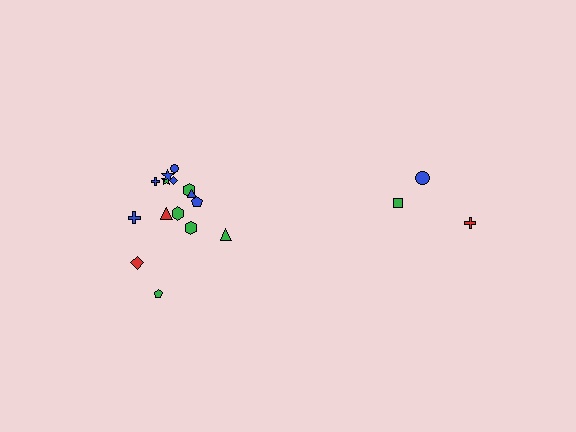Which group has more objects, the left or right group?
The left group.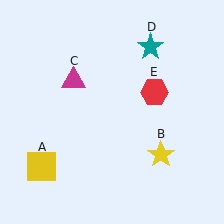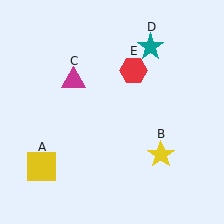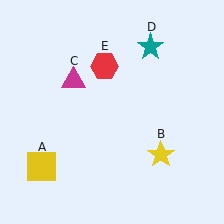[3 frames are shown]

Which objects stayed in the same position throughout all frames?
Yellow square (object A) and yellow star (object B) and magenta triangle (object C) and teal star (object D) remained stationary.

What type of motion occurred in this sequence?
The red hexagon (object E) rotated counterclockwise around the center of the scene.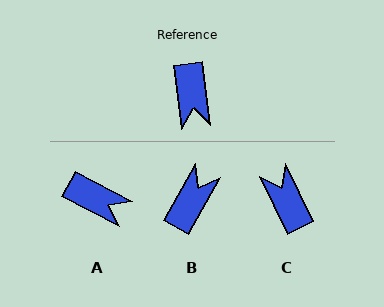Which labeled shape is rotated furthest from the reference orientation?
C, about 162 degrees away.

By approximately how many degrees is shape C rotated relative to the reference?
Approximately 162 degrees clockwise.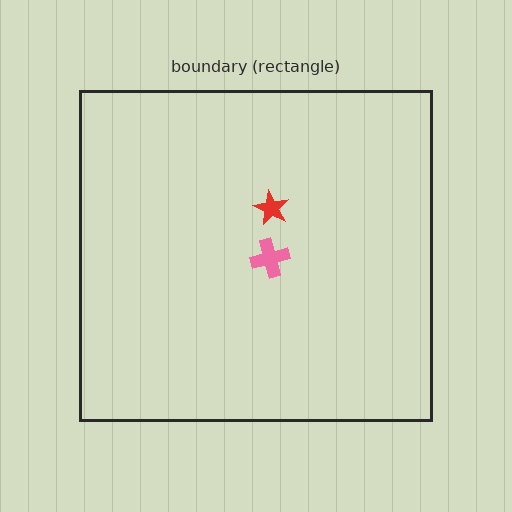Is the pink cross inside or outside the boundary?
Inside.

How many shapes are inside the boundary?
2 inside, 0 outside.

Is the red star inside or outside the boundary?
Inside.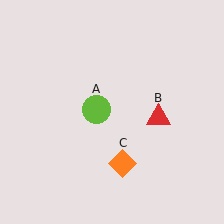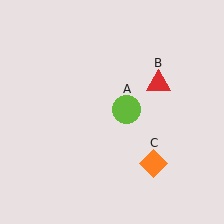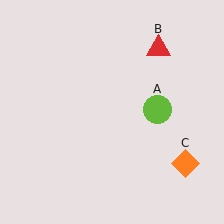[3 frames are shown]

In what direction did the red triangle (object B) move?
The red triangle (object B) moved up.